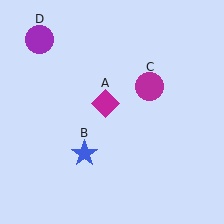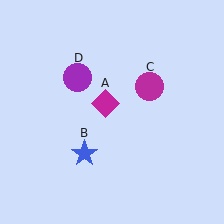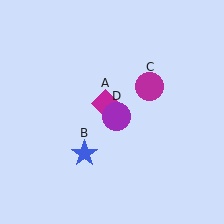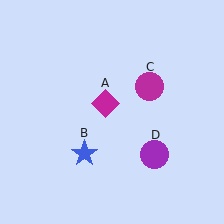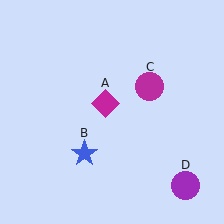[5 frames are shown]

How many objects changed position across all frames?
1 object changed position: purple circle (object D).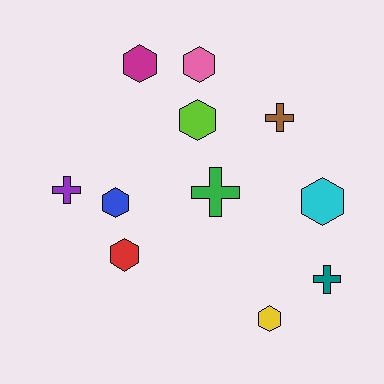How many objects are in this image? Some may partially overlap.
There are 11 objects.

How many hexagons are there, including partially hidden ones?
There are 7 hexagons.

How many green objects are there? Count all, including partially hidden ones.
There is 1 green object.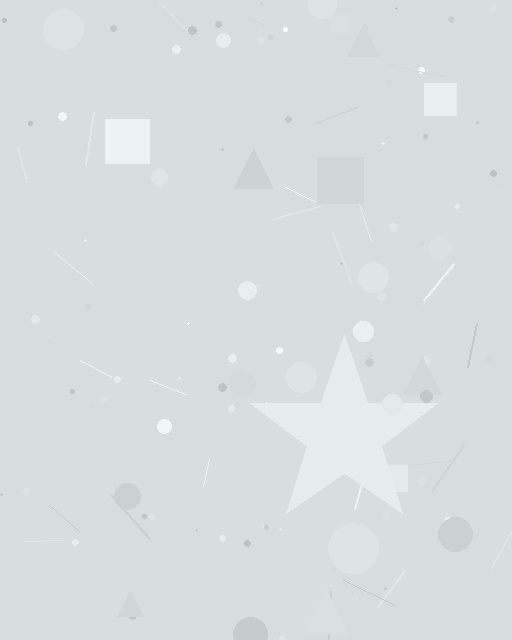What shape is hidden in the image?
A star is hidden in the image.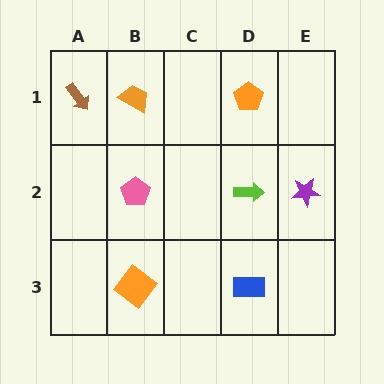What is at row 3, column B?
An orange diamond.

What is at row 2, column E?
A purple star.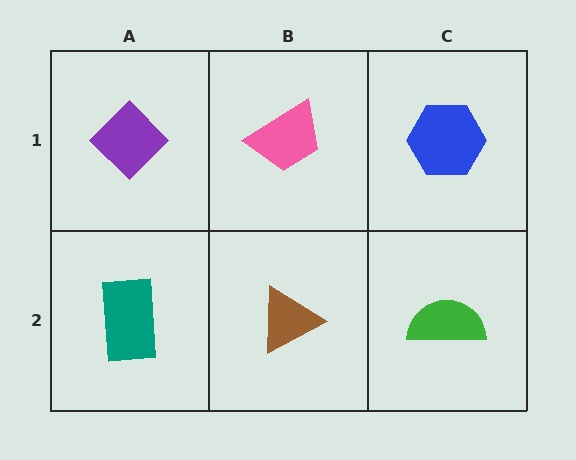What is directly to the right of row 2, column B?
A green semicircle.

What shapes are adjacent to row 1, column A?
A teal rectangle (row 2, column A), a pink trapezoid (row 1, column B).